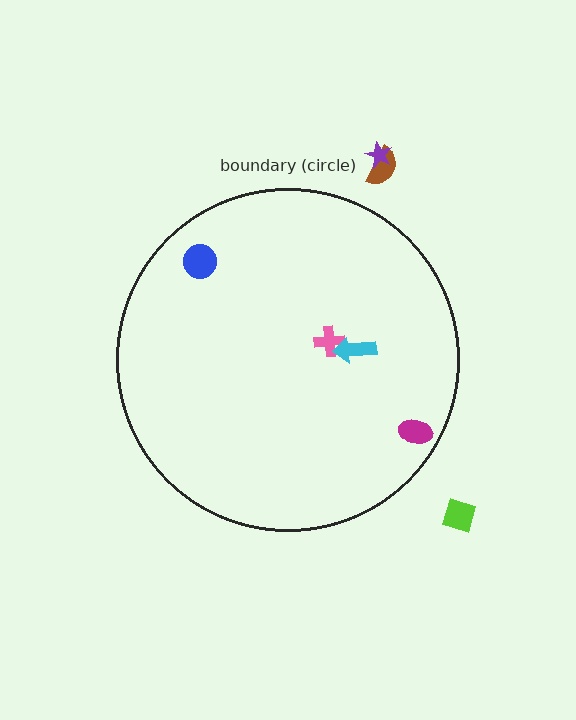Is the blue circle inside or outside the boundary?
Inside.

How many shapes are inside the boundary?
4 inside, 3 outside.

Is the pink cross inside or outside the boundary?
Inside.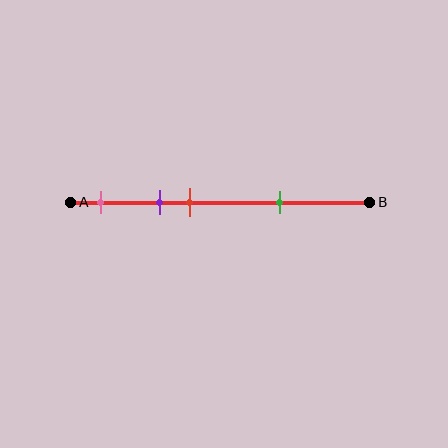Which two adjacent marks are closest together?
The purple and red marks are the closest adjacent pair.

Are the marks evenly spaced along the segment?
No, the marks are not evenly spaced.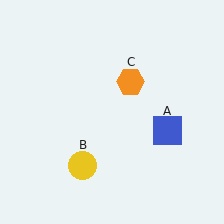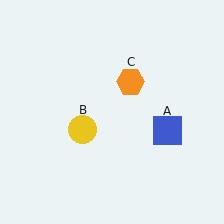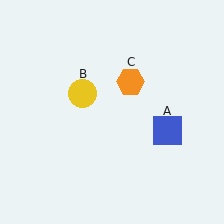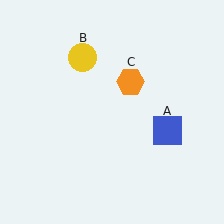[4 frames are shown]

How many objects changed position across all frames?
1 object changed position: yellow circle (object B).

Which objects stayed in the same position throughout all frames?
Blue square (object A) and orange hexagon (object C) remained stationary.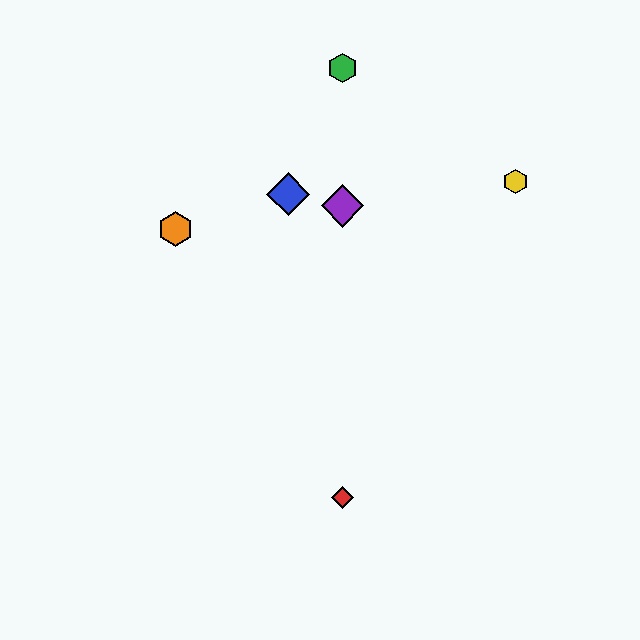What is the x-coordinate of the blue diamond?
The blue diamond is at x≈288.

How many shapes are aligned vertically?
3 shapes (the red diamond, the green hexagon, the purple diamond) are aligned vertically.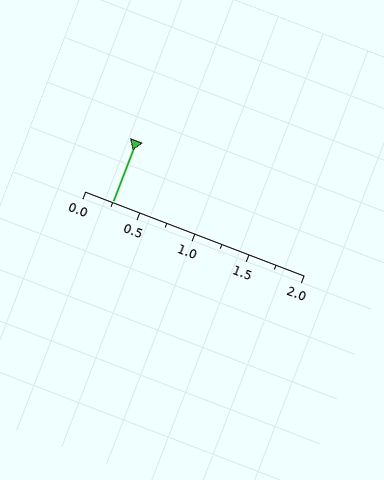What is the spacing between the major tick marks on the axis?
The major ticks are spaced 0.5 apart.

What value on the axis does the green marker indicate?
The marker indicates approximately 0.25.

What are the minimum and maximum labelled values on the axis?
The axis runs from 0.0 to 2.0.